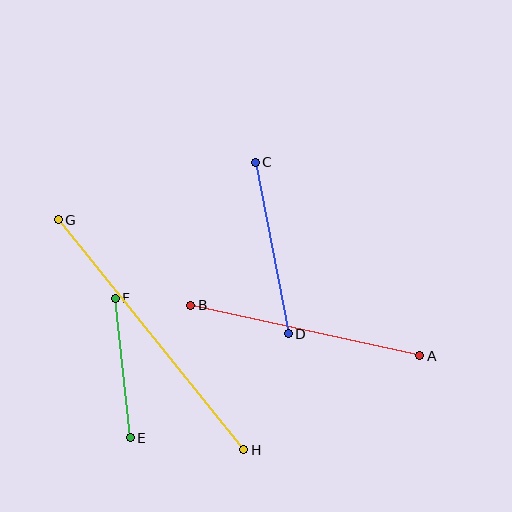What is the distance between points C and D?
The distance is approximately 175 pixels.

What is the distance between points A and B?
The distance is approximately 234 pixels.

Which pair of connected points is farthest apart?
Points G and H are farthest apart.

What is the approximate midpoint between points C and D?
The midpoint is at approximately (272, 248) pixels.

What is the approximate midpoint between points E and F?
The midpoint is at approximately (123, 368) pixels.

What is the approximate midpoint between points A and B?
The midpoint is at approximately (305, 330) pixels.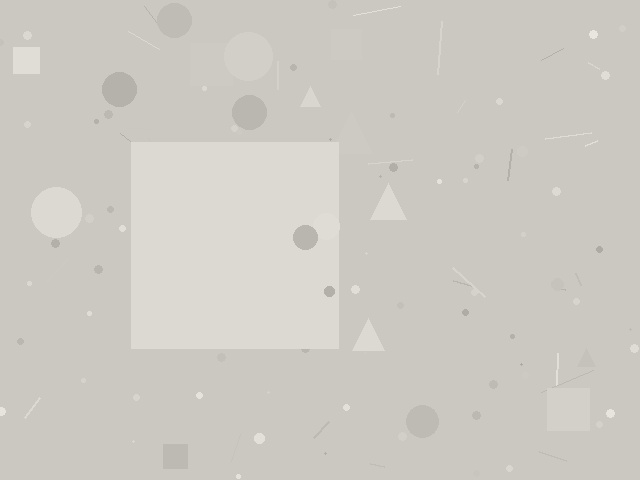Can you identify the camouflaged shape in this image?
The camouflaged shape is a square.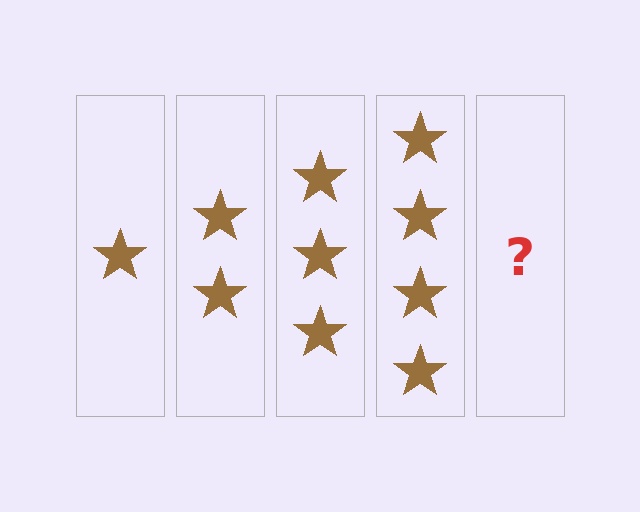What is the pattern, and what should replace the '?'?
The pattern is that each step adds one more star. The '?' should be 5 stars.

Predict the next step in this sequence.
The next step is 5 stars.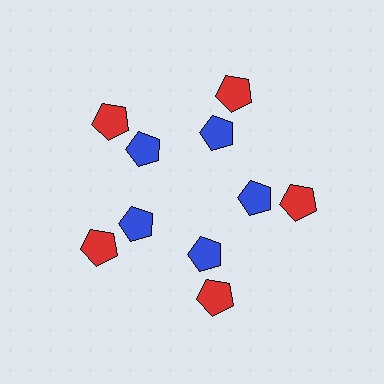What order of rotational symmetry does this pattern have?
This pattern has 5-fold rotational symmetry.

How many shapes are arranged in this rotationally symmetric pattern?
There are 10 shapes, arranged in 5 groups of 2.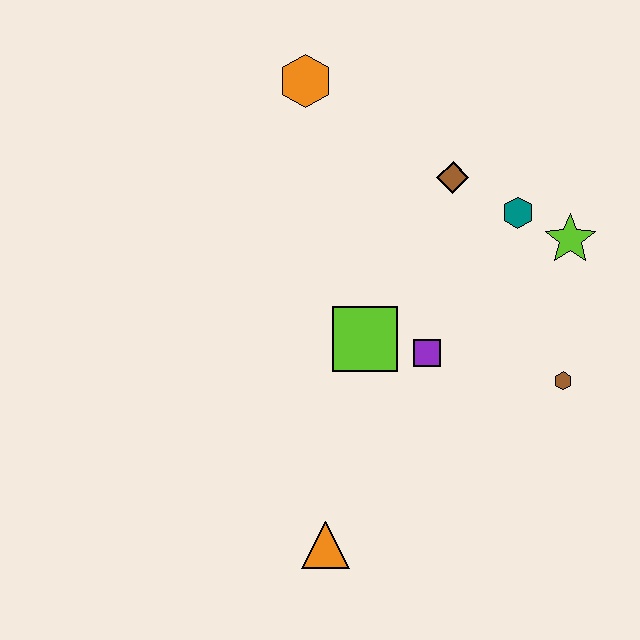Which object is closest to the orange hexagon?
The brown diamond is closest to the orange hexagon.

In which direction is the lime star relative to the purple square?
The lime star is to the right of the purple square.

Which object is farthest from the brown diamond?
The orange triangle is farthest from the brown diamond.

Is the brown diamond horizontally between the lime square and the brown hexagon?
Yes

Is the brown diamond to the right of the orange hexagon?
Yes